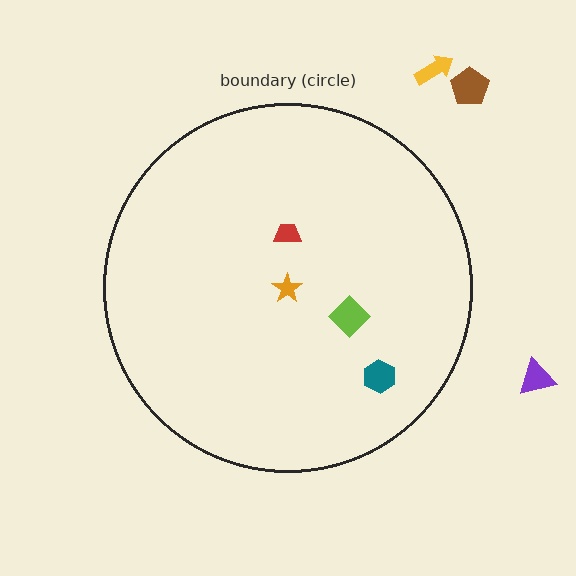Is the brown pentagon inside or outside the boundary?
Outside.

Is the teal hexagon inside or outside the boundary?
Inside.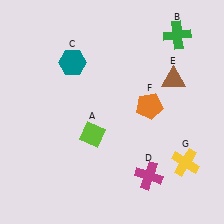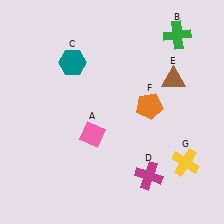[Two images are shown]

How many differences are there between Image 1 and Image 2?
There is 1 difference between the two images.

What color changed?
The diamond (A) changed from lime in Image 1 to pink in Image 2.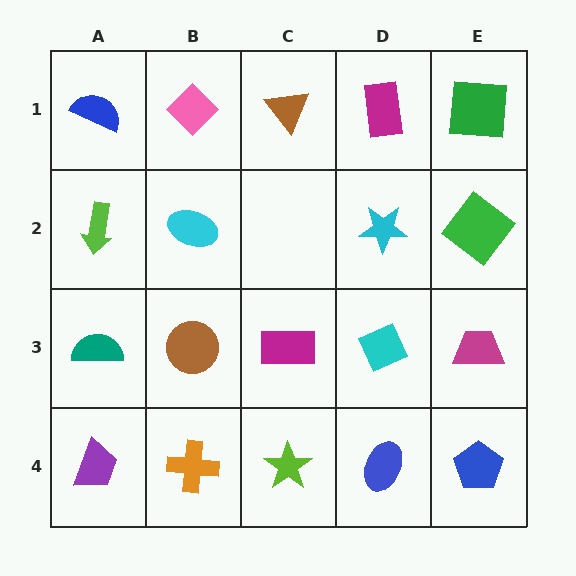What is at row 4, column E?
A blue pentagon.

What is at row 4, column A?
A purple trapezoid.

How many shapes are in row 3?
5 shapes.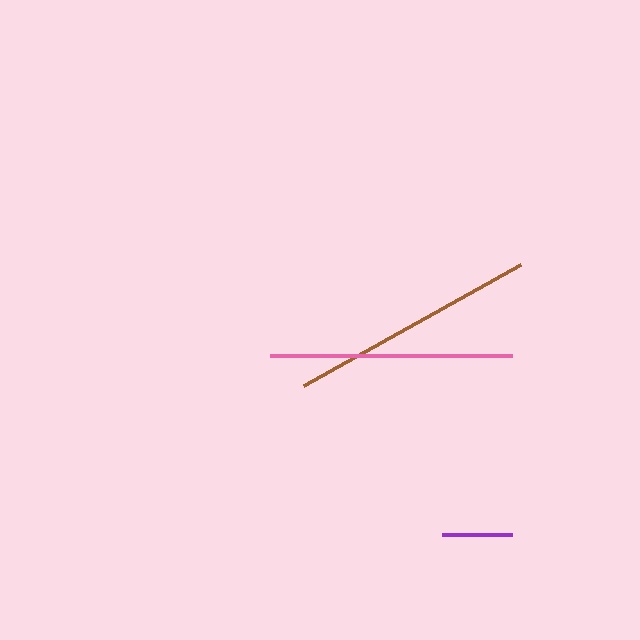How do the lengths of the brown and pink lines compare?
The brown and pink lines are approximately the same length.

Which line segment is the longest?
The brown line is the longest at approximately 248 pixels.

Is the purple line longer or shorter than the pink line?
The pink line is longer than the purple line.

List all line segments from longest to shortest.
From longest to shortest: brown, pink, purple.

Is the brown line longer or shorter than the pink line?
The brown line is longer than the pink line.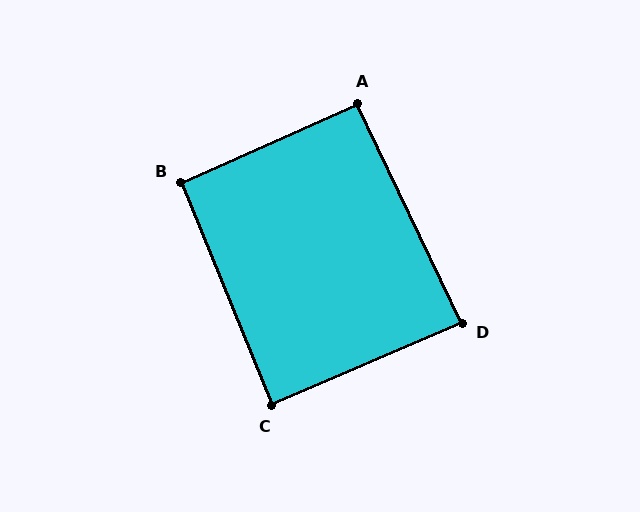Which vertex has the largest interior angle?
B, at approximately 92 degrees.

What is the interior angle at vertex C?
Approximately 89 degrees (approximately right).